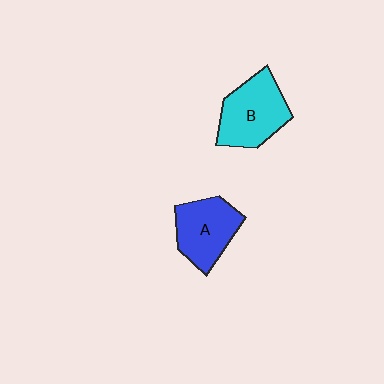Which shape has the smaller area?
Shape A (blue).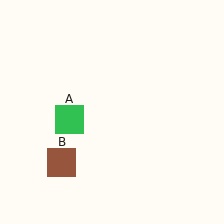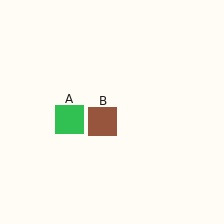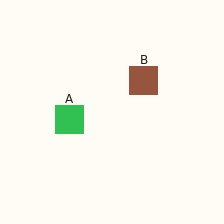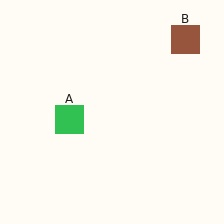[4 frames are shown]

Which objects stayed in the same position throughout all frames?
Green square (object A) remained stationary.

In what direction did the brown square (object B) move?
The brown square (object B) moved up and to the right.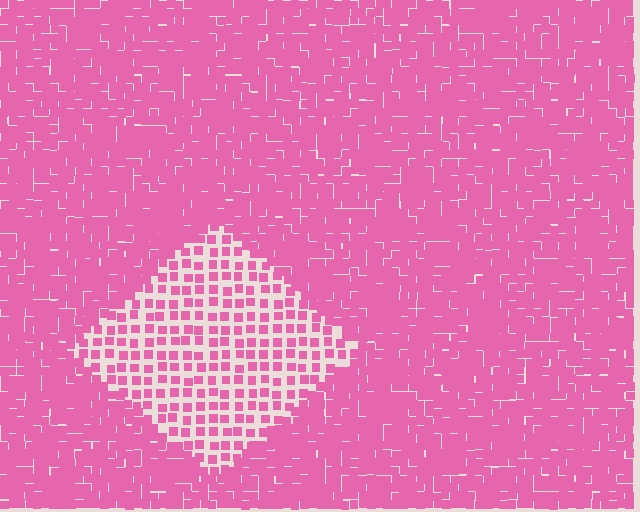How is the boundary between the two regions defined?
The boundary is defined by a change in element density (approximately 2.4x ratio). All elements are the same color, size, and shape.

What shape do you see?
I see a diamond.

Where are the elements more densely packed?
The elements are more densely packed outside the diamond boundary.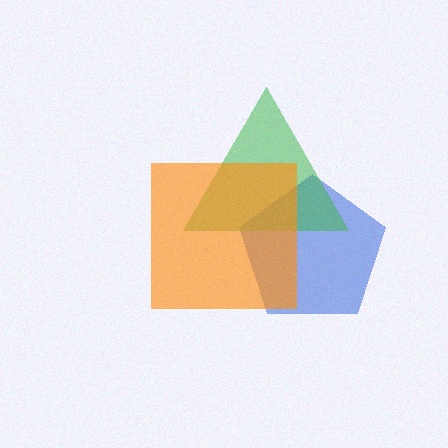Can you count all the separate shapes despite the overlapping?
Yes, there are 3 separate shapes.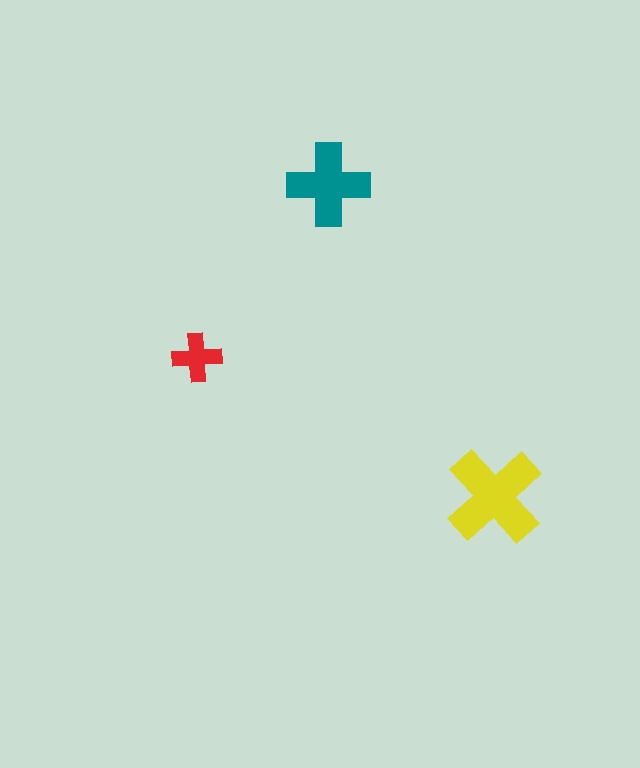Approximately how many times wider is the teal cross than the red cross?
About 1.5 times wider.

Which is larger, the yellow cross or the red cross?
The yellow one.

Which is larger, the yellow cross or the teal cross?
The yellow one.